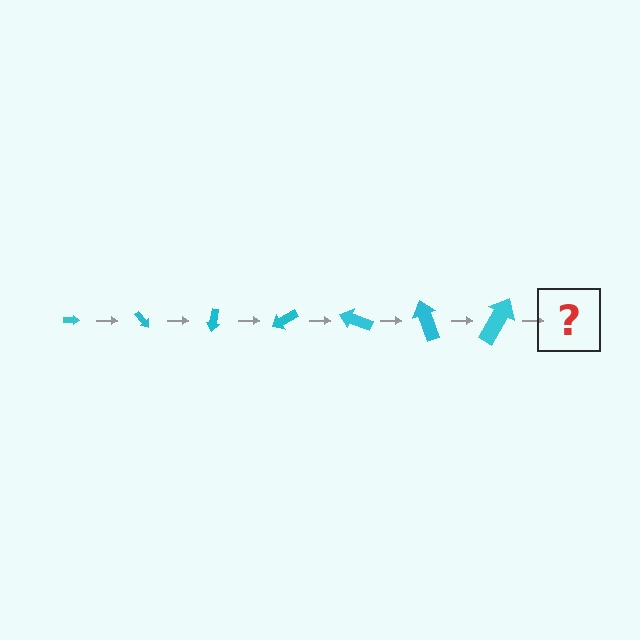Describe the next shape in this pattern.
It should be an arrow, larger than the previous one and rotated 350 degrees from the start.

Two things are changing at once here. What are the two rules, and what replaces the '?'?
The two rules are that the arrow grows larger each step and it rotates 50 degrees each step. The '?' should be an arrow, larger than the previous one and rotated 350 degrees from the start.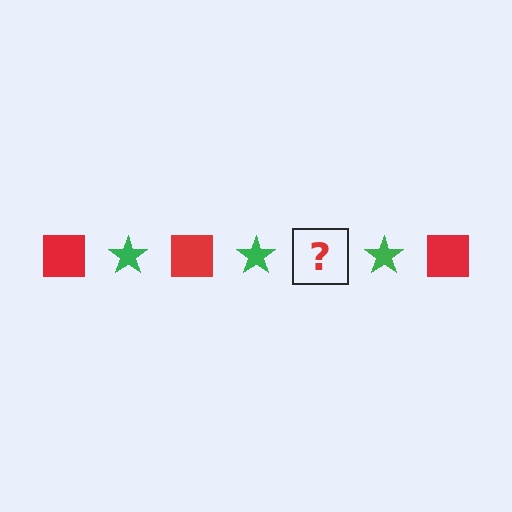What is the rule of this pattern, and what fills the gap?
The rule is that the pattern alternates between red square and green star. The gap should be filled with a red square.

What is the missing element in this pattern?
The missing element is a red square.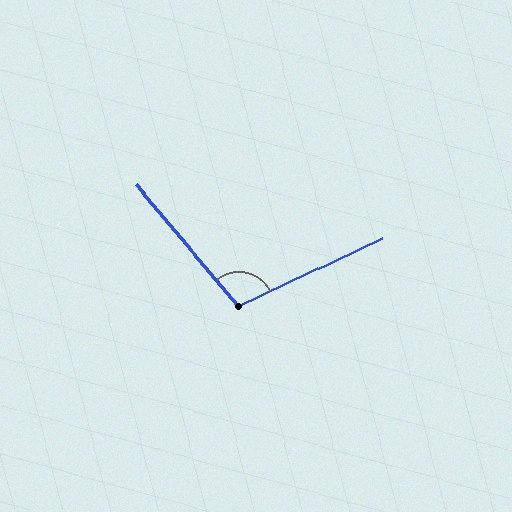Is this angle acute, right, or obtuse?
It is obtuse.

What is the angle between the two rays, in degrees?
Approximately 105 degrees.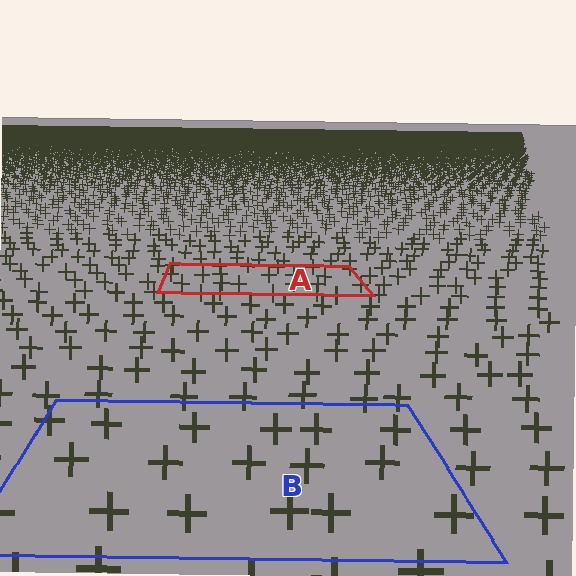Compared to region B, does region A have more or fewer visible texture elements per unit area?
Region A has more texture elements per unit area — they are packed more densely because it is farther away.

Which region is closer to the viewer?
Region B is closer. The texture elements there are larger and more spread out.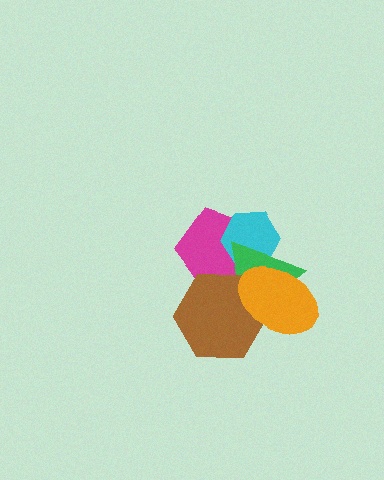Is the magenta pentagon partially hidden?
Yes, it is partially covered by another shape.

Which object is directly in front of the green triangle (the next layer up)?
The brown hexagon is directly in front of the green triangle.